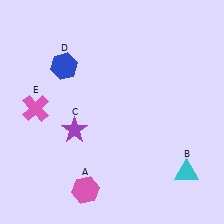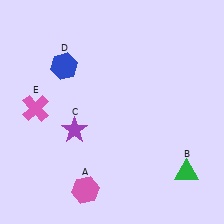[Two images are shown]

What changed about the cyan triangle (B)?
In Image 1, B is cyan. In Image 2, it changed to green.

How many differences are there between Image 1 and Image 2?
There is 1 difference between the two images.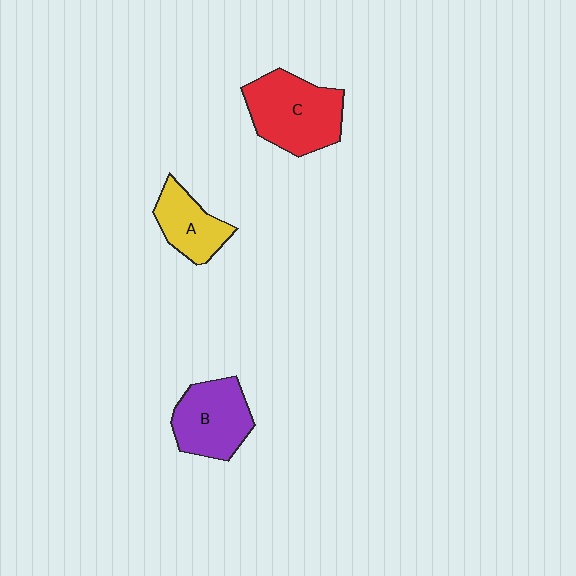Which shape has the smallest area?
Shape A (yellow).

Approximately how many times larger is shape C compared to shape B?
Approximately 1.2 times.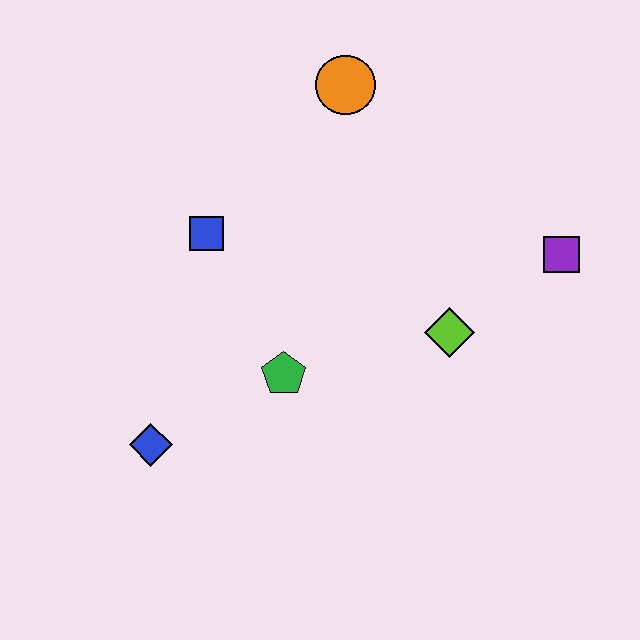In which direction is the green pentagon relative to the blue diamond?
The green pentagon is to the right of the blue diamond.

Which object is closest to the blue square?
The green pentagon is closest to the blue square.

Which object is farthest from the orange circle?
The blue diamond is farthest from the orange circle.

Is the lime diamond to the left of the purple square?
Yes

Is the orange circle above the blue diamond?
Yes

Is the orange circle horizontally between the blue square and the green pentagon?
No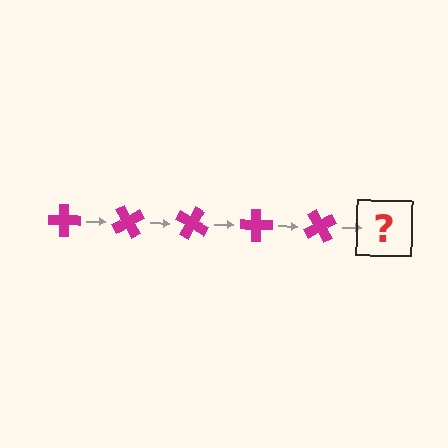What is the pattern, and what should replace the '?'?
The pattern is that the cross rotates 60 degrees each step. The '?' should be a magenta cross rotated 300 degrees.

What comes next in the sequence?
The next element should be a magenta cross rotated 300 degrees.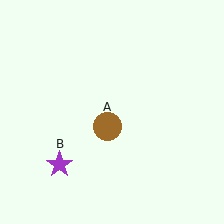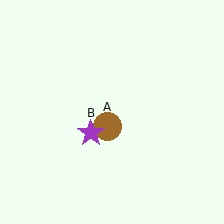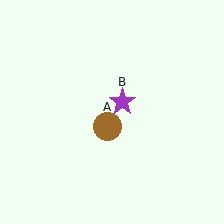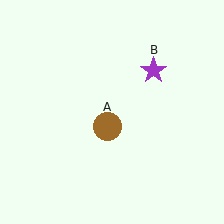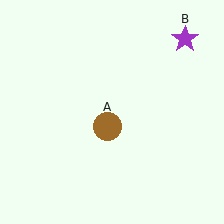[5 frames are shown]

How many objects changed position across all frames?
1 object changed position: purple star (object B).